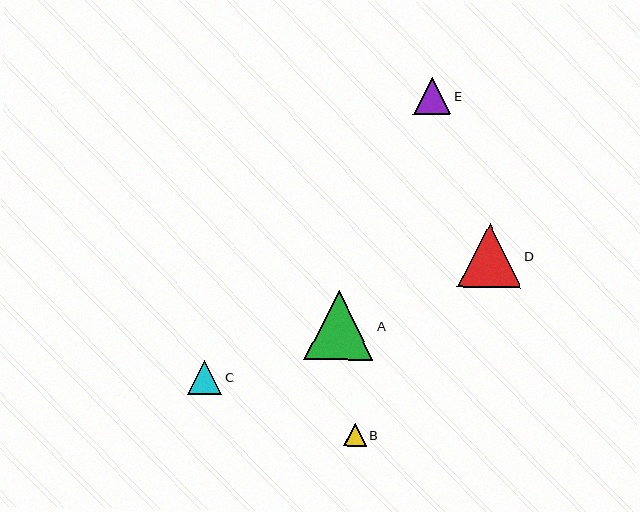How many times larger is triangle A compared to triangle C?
Triangle A is approximately 2.0 times the size of triangle C.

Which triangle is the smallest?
Triangle B is the smallest with a size of approximately 23 pixels.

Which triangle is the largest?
Triangle A is the largest with a size of approximately 69 pixels.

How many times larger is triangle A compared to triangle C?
Triangle A is approximately 2.0 times the size of triangle C.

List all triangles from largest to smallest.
From largest to smallest: A, D, E, C, B.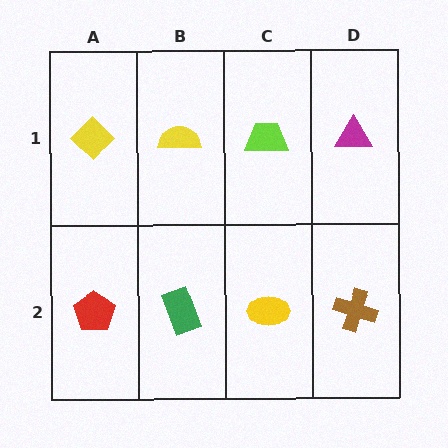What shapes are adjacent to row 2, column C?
A lime trapezoid (row 1, column C), a green rectangle (row 2, column B), a brown cross (row 2, column D).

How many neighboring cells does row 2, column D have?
2.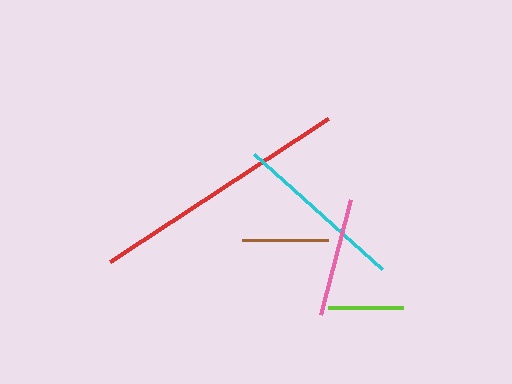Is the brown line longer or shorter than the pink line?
The pink line is longer than the brown line.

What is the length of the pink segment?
The pink segment is approximately 119 pixels long.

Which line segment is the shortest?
The lime line is the shortest at approximately 75 pixels.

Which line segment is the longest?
The red line is the longest at approximately 261 pixels.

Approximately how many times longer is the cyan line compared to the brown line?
The cyan line is approximately 2.0 times the length of the brown line.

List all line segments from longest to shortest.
From longest to shortest: red, cyan, pink, brown, lime.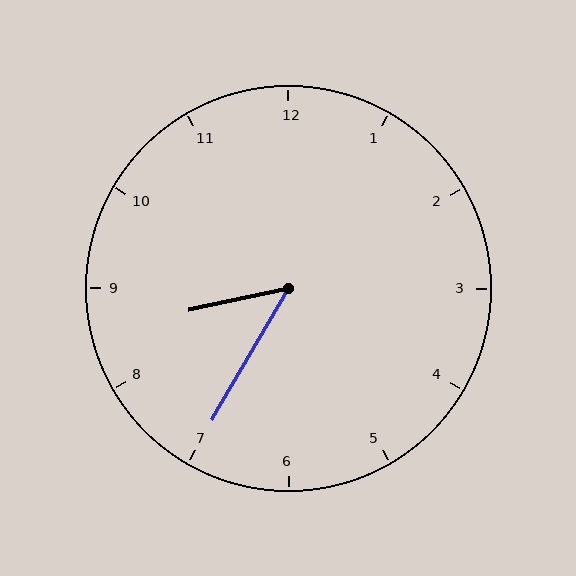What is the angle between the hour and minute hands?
Approximately 48 degrees.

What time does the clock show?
8:35.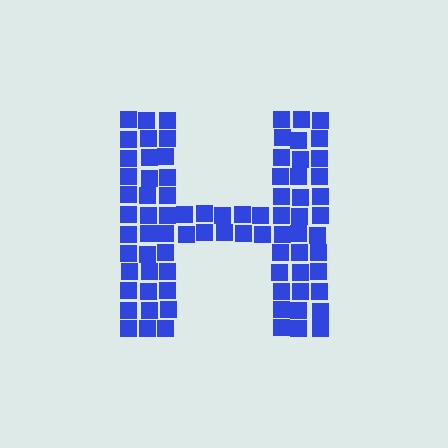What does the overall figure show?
The overall figure shows the letter H.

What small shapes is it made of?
It is made of small squares.